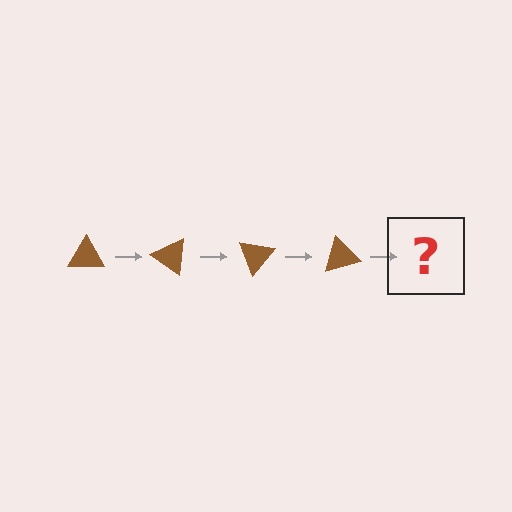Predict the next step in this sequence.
The next step is a brown triangle rotated 140 degrees.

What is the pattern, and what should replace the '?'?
The pattern is that the triangle rotates 35 degrees each step. The '?' should be a brown triangle rotated 140 degrees.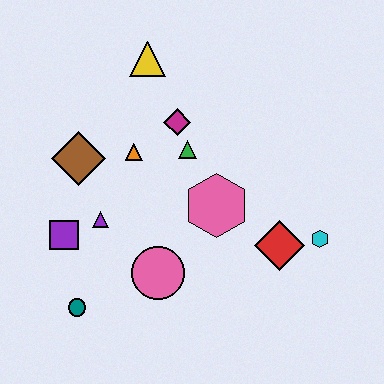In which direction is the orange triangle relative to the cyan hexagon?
The orange triangle is to the left of the cyan hexagon.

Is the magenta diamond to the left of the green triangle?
Yes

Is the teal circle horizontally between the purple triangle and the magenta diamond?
No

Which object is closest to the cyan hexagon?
The red diamond is closest to the cyan hexagon.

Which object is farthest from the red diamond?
The yellow triangle is farthest from the red diamond.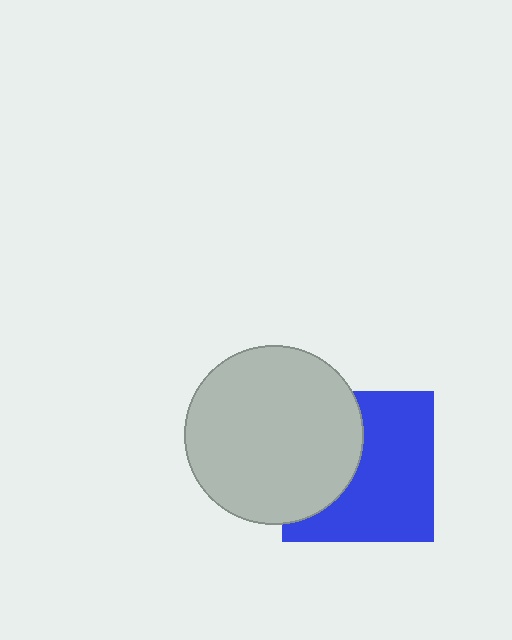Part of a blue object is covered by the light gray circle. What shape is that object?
It is a square.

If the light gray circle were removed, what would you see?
You would see the complete blue square.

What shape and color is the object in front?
The object in front is a light gray circle.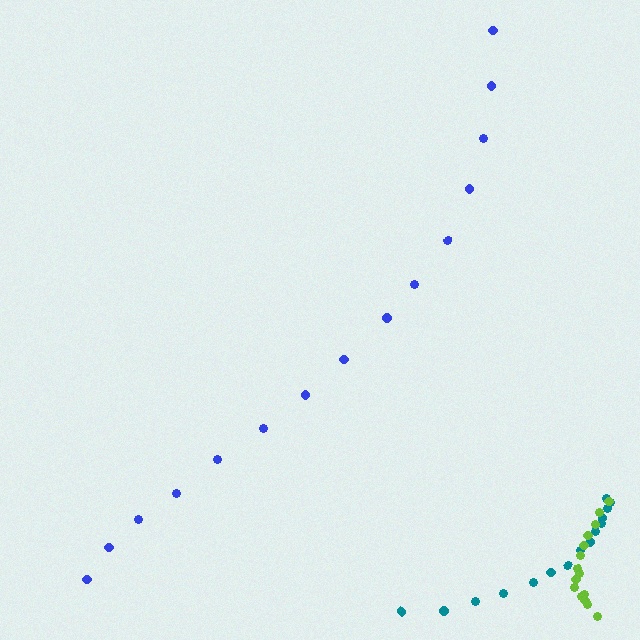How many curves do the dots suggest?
There are 3 distinct paths.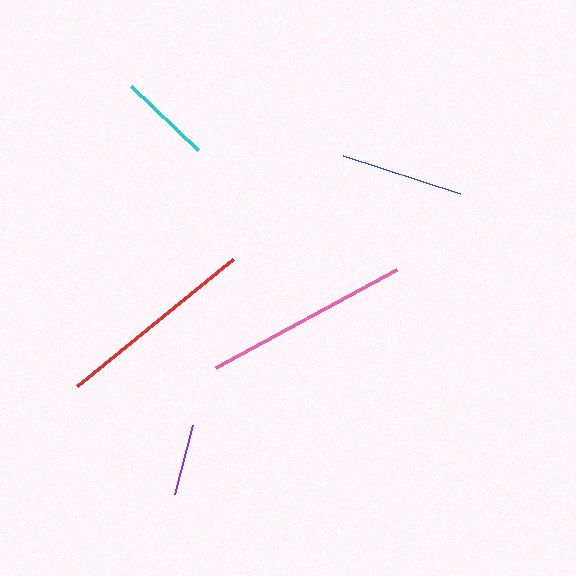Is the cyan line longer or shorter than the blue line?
The blue line is longer than the cyan line.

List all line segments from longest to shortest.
From longest to shortest: pink, red, blue, cyan, purple.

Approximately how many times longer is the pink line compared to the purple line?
The pink line is approximately 2.9 times the length of the purple line.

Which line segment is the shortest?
The purple line is the shortest at approximately 72 pixels.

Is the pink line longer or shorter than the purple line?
The pink line is longer than the purple line.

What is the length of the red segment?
The red segment is approximately 201 pixels long.